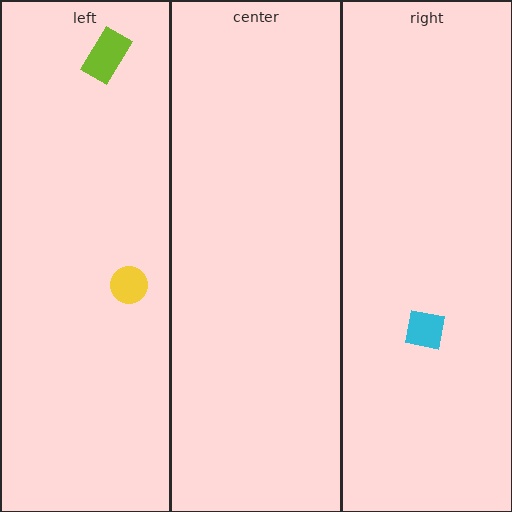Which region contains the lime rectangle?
The left region.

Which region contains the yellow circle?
The left region.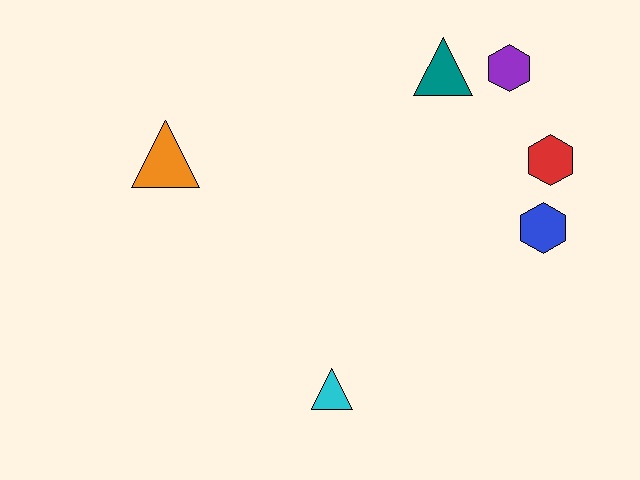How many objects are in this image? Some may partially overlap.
There are 6 objects.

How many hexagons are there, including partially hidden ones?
There are 3 hexagons.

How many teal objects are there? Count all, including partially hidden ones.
There is 1 teal object.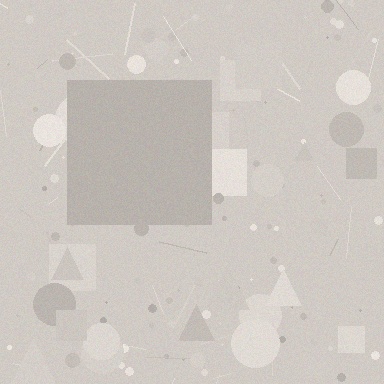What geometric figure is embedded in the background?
A square is embedded in the background.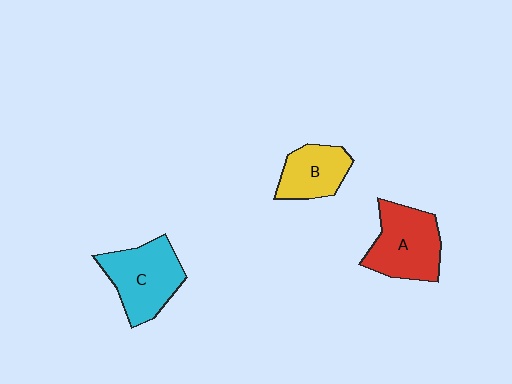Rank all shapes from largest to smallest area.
From largest to smallest: C (cyan), A (red), B (yellow).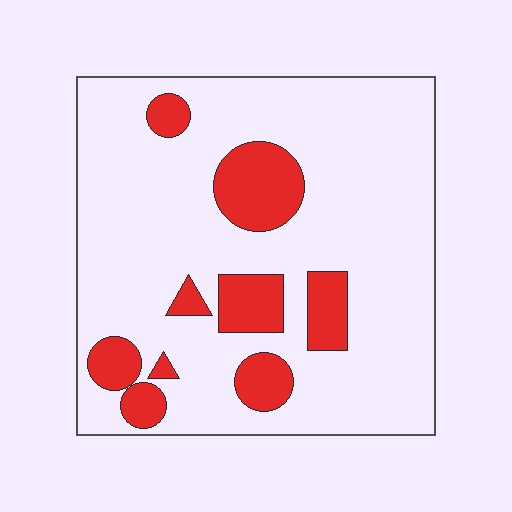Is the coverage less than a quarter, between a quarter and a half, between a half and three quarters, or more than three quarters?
Less than a quarter.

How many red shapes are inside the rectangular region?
9.